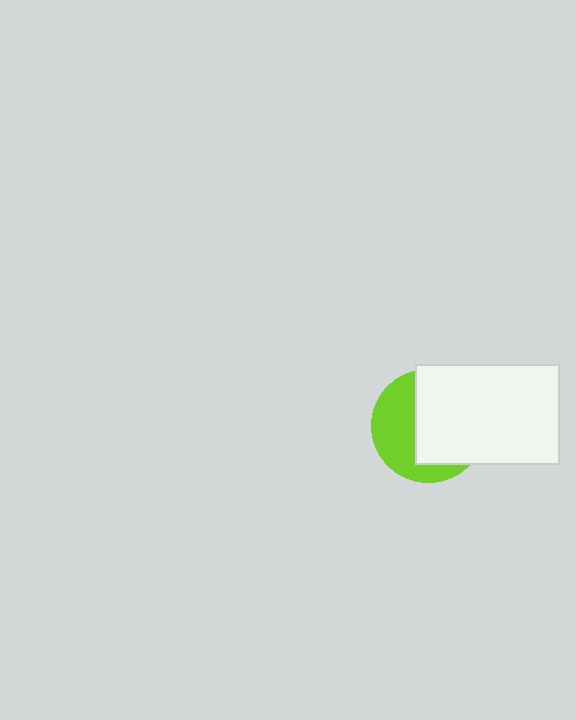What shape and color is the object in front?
The object in front is a white rectangle.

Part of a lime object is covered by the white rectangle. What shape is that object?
It is a circle.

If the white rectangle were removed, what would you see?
You would see the complete lime circle.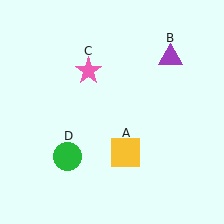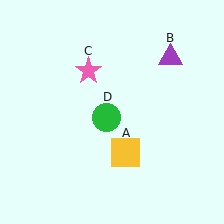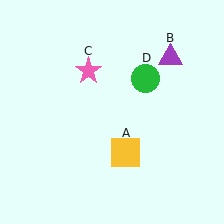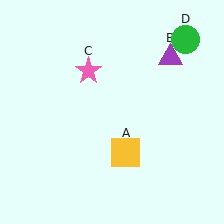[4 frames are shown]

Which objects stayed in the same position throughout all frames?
Yellow square (object A) and purple triangle (object B) and pink star (object C) remained stationary.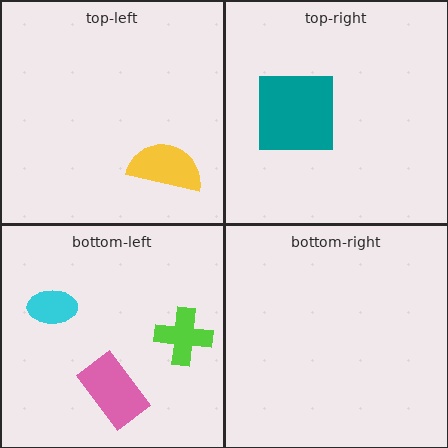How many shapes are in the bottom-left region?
3.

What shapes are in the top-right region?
The teal square.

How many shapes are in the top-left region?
1.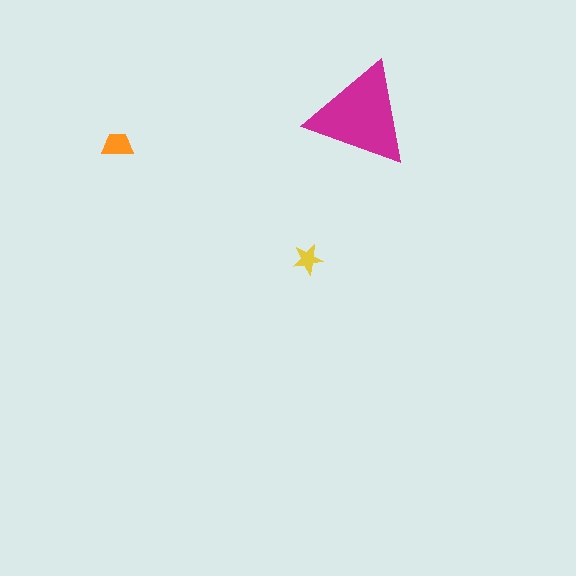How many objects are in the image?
There are 3 objects in the image.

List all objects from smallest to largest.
The yellow star, the orange trapezoid, the magenta triangle.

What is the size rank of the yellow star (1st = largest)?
3rd.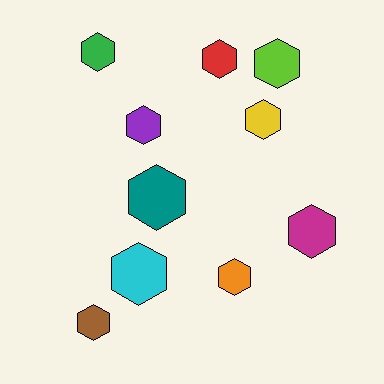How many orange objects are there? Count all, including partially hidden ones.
There is 1 orange object.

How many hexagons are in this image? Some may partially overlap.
There are 10 hexagons.